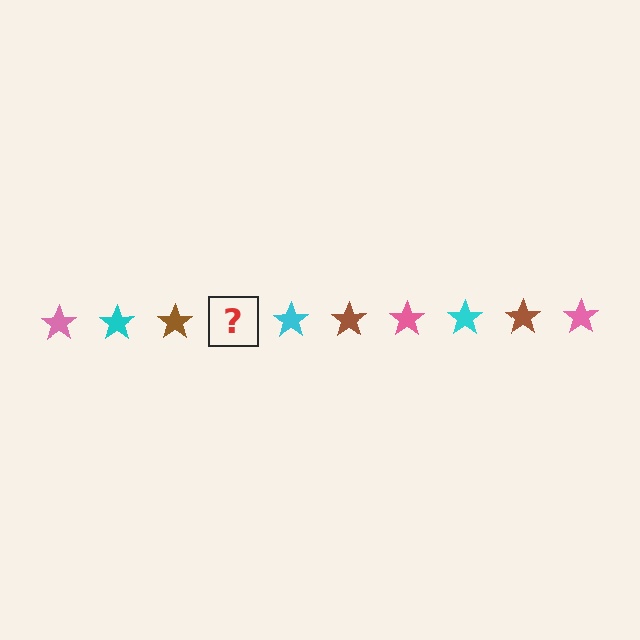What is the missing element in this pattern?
The missing element is a pink star.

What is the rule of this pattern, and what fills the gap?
The rule is that the pattern cycles through pink, cyan, brown stars. The gap should be filled with a pink star.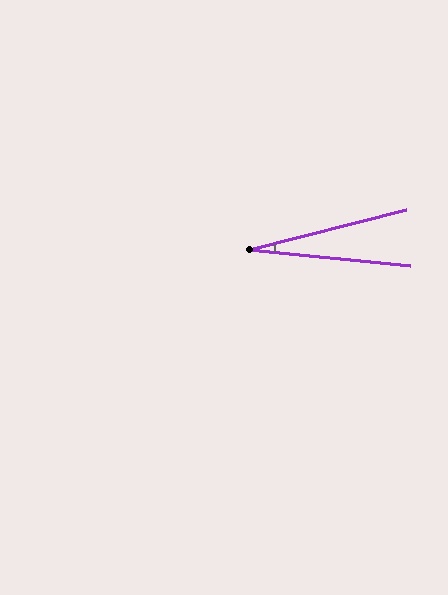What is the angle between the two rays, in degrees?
Approximately 20 degrees.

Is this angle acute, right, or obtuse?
It is acute.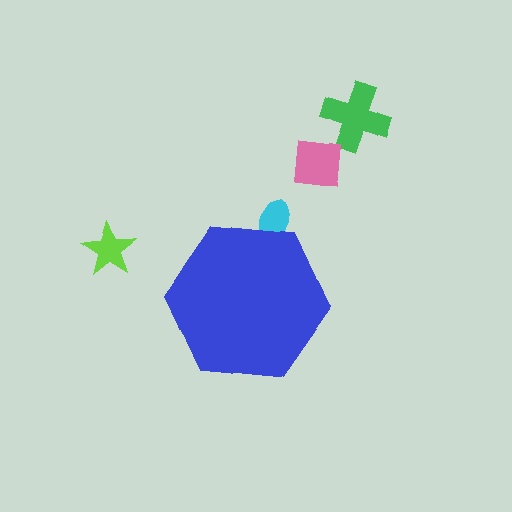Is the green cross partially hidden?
No, the green cross is fully visible.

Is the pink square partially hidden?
No, the pink square is fully visible.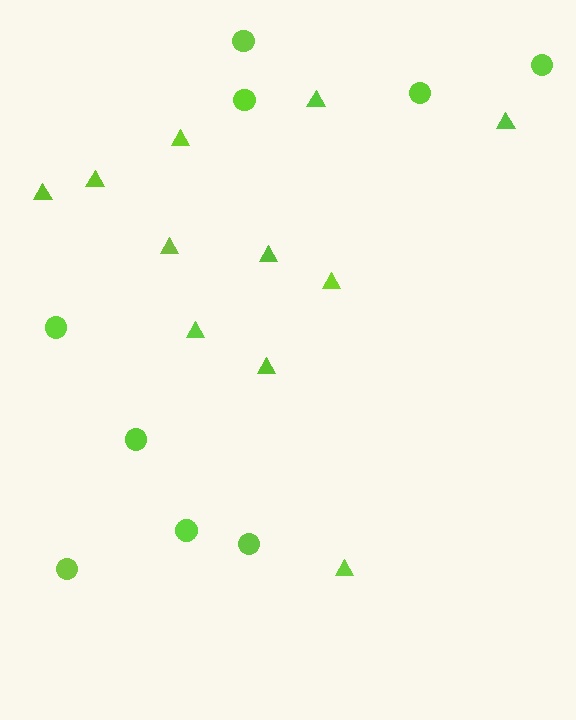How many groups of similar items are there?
There are 2 groups: one group of triangles (11) and one group of circles (9).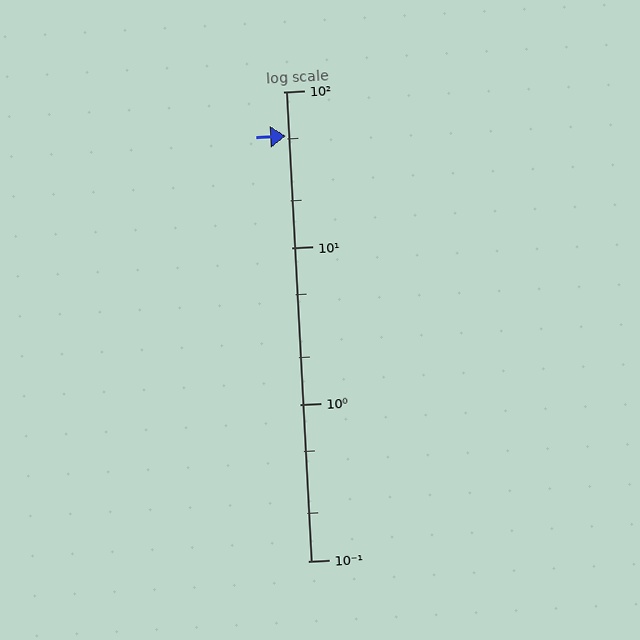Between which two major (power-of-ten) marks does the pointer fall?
The pointer is between 10 and 100.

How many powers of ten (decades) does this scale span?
The scale spans 3 decades, from 0.1 to 100.